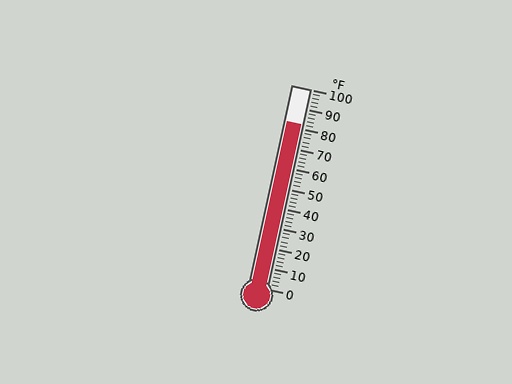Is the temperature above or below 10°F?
The temperature is above 10°F.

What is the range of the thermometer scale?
The thermometer scale ranges from 0°F to 100°F.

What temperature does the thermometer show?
The thermometer shows approximately 82°F.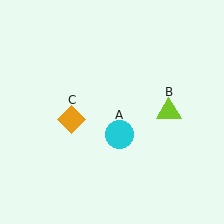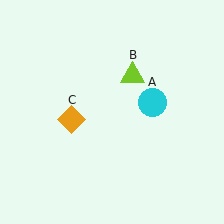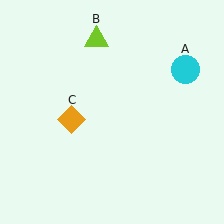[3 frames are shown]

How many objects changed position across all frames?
2 objects changed position: cyan circle (object A), lime triangle (object B).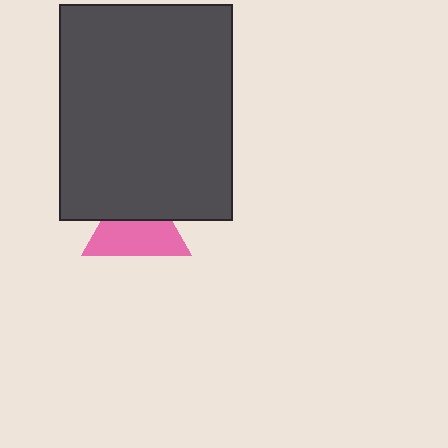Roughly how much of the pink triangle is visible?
About half of it is visible (roughly 58%).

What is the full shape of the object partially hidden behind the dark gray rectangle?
The partially hidden object is a pink triangle.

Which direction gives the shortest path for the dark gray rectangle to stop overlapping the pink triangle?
Moving up gives the shortest separation.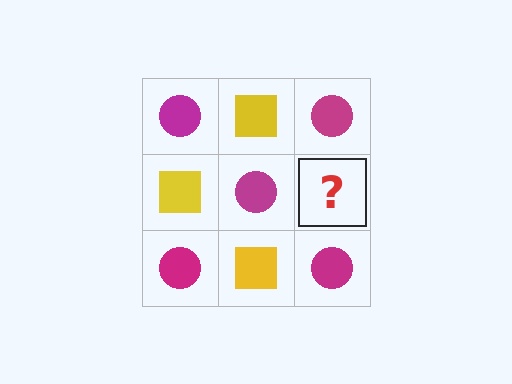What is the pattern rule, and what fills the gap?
The rule is that it alternates magenta circle and yellow square in a checkerboard pattern. The gap should be filled with a yellow square.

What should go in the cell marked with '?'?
The missing cell should contain a yellow square.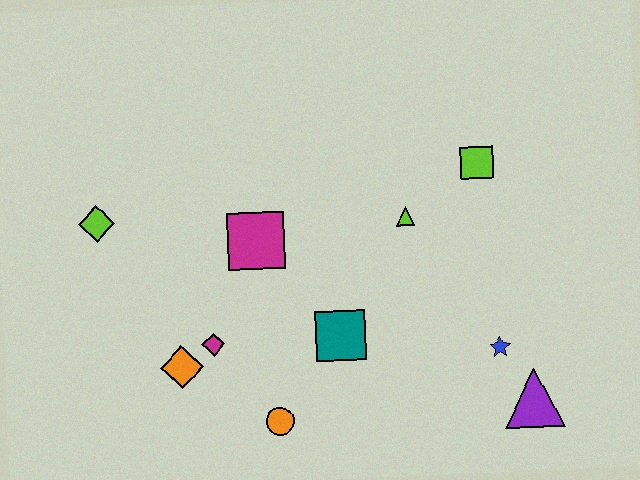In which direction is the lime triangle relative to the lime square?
The lime triangle is to the left of the lime square.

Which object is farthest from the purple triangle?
The lime diamond is farthest from the purple triangle.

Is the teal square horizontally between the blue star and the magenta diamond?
Yes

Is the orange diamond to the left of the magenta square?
Yes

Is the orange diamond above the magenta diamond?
No